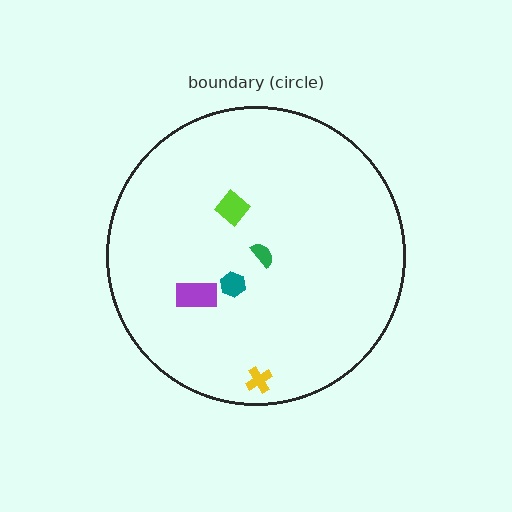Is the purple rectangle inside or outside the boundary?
Inside.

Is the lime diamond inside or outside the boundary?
Inside.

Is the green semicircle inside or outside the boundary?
Inside.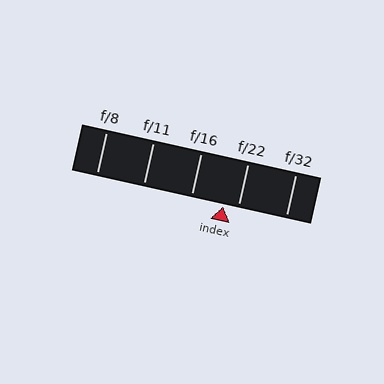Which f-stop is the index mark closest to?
The index mark is closest to f/22.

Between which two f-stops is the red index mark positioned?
The index mark is between f/16 and f/22.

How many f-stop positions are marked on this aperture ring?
There are 5 f-stop positions marked.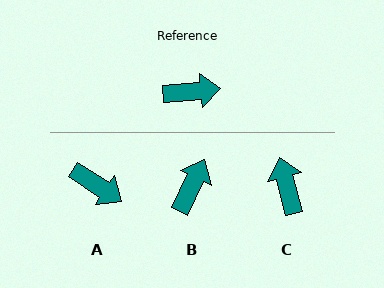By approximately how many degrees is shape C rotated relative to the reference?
Approximately 99 degrees counter-clockwise.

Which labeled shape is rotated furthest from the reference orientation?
C, about 99 degrees away.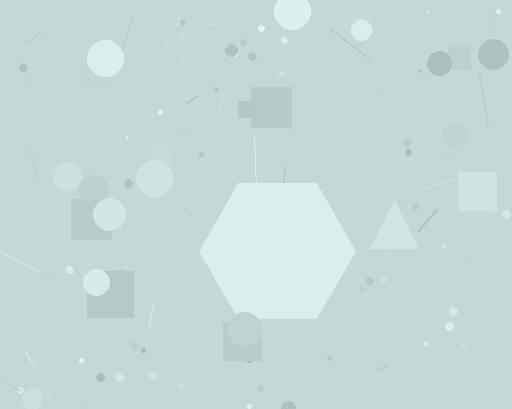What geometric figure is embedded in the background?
A hexagon is embedded in the background.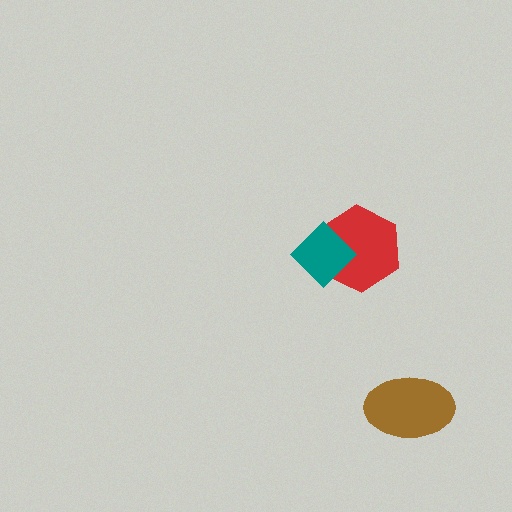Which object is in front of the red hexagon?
The teal diamond is in front of the red hexagon.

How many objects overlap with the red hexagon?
1 object overlaps with the red hexagon.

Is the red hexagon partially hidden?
Yes, it is partially covered by another shape.